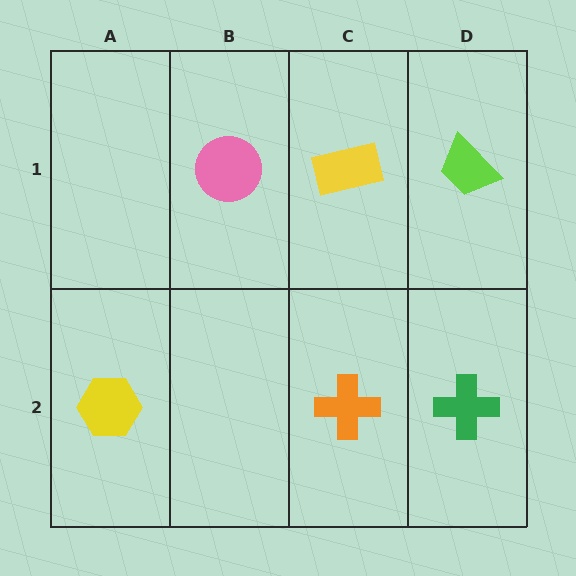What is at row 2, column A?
A yellow hexagon.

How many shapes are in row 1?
3 shapes.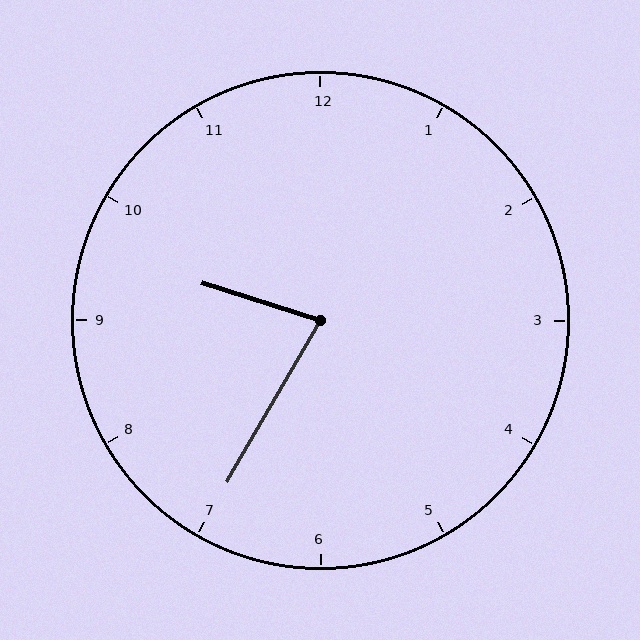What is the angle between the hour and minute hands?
Approximately 78 degrees.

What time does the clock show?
9:35.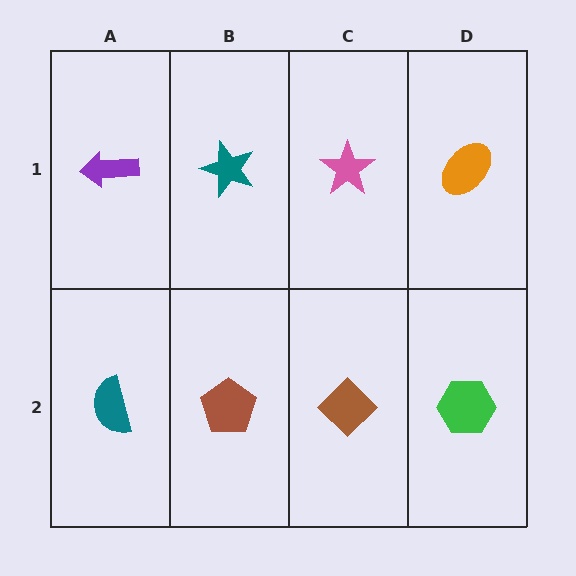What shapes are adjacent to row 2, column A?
A purple arrow (row 1, column A), a brown pentagon (row 2, column B).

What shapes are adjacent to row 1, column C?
A brown diamond (row 2, column C), a teal star (row 1, column B), an orange ellipse (row 1, column D).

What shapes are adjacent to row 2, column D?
An orange ellipse (row 1, column D), a brown diamond (row 2, column C).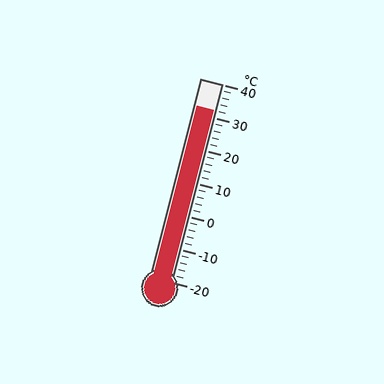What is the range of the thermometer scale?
The thermometer scale ranges from -20°C to 40°C.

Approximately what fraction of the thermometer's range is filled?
The thermometer is filled to approximately 85% of its range.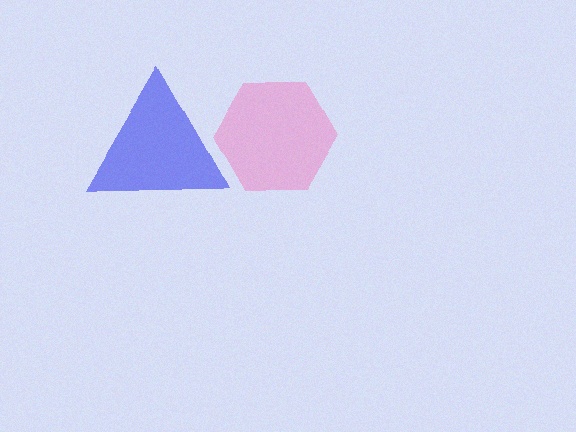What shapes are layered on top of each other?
The layered shapes are: a blue triangle, a pink hexagon.